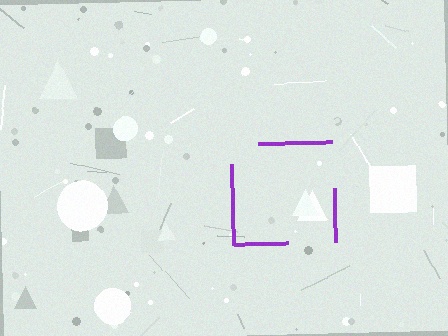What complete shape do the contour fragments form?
The contour fragments form a square.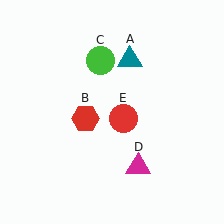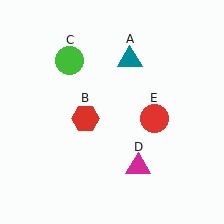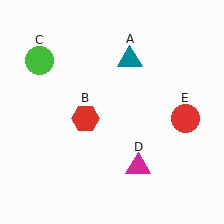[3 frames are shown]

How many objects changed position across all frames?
2 objects changed position: green circle (object C), red circle (object E).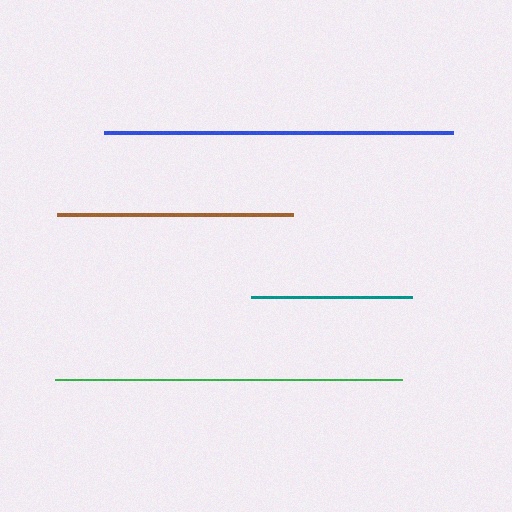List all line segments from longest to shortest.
From longest to shortest: blue, green, brown, teal.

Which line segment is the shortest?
The teal line is the shortest at approximately 161 pixels.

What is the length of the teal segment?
The teal segment is approximately 161 pixels long.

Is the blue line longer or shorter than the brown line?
The blue line is longer than the brown line.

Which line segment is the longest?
The blue line is the longest at approximately 350 pixels.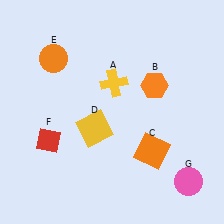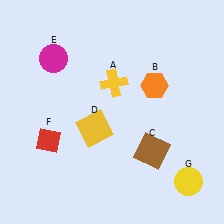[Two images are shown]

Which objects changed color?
C changed from orange to brown. E changed from orange to magenta. G changed from pink to yellow.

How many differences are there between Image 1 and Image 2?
There are 3 differences between the two images.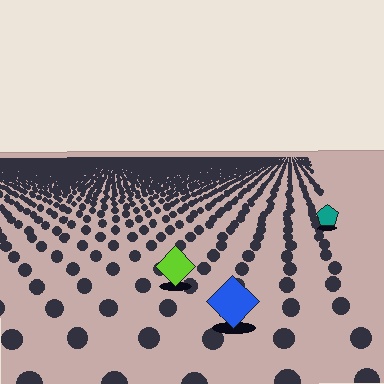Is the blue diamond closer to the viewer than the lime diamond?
Yes. The blue diamond is closer — you can tell from the texture gradient: the ground texture is coarser near it.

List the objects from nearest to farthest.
From nearest to farthest: the blue diamond, the lime diamond, the teal pentagon.